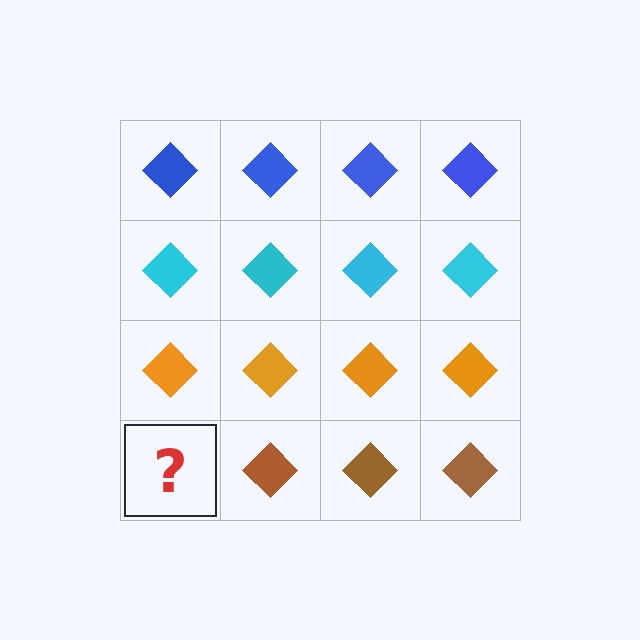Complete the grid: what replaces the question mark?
The question mark should be replaced with a brown diamond.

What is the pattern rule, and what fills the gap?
The rule is that each row has a consistent color. The gap should be filled with a brown diamond.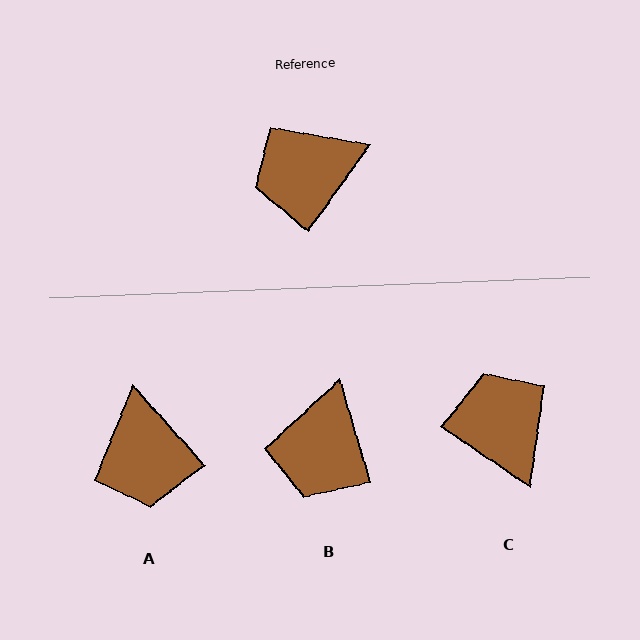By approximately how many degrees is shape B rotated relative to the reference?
Approximately 52 degrees counter-clockwise.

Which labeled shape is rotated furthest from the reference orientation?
C, about 88 degrees away.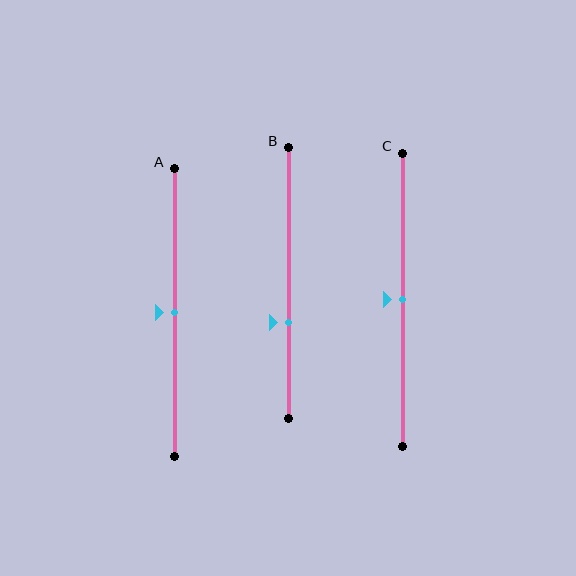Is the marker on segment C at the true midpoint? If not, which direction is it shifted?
Yes, the marker on segment C is at the true midpoint.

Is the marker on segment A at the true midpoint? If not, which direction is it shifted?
Yes, the marker on segment A is at the true midpoint.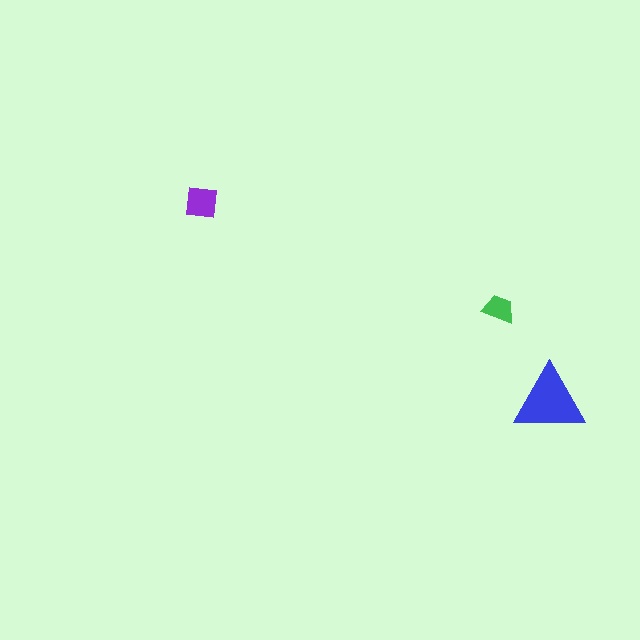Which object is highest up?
The purple square is topmost.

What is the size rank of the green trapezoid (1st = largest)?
3rd.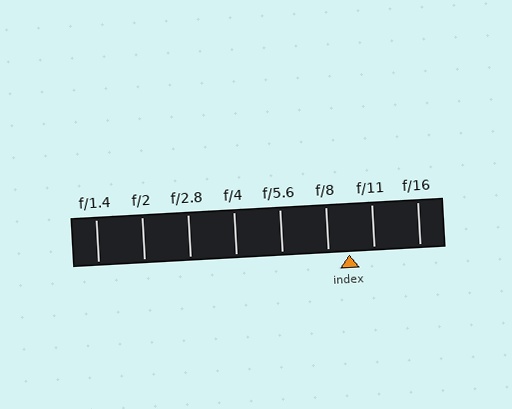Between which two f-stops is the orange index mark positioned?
The index mark is between f/8 and f/11.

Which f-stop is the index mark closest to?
The index mark is closest to f/8.